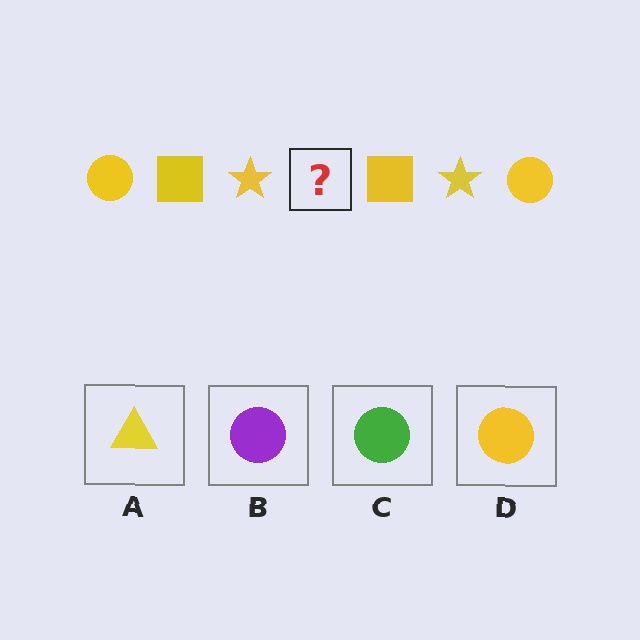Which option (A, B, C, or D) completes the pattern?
D.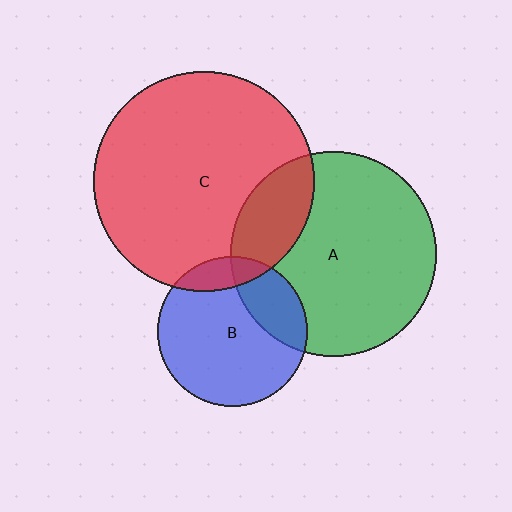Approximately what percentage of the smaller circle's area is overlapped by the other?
Approximately 25%.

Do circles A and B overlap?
Yes.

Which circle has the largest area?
Circle C (red).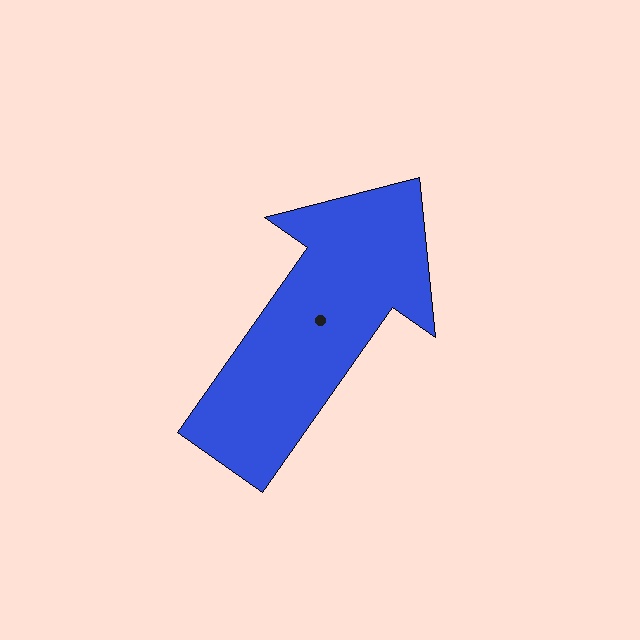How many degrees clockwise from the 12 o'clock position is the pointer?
Approximately 35 degrees.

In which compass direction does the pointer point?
Northeast.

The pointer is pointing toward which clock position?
Roughly 1 o'clock.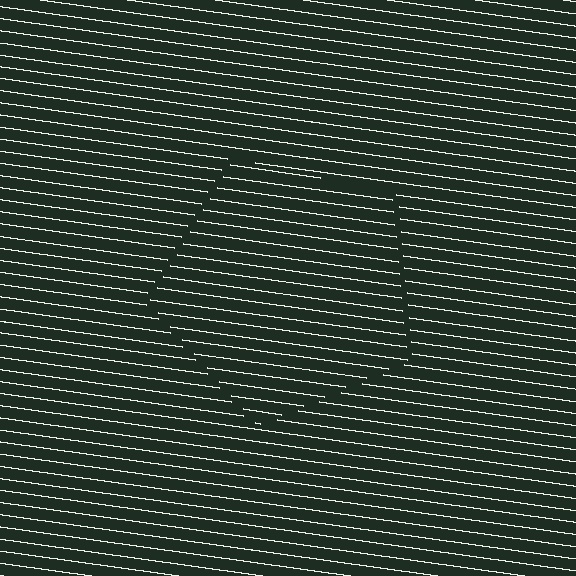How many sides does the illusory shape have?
5 sides — the line-ends trace a pentagon.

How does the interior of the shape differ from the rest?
The interior of the shape contains the same grating, shifted by half a period — the contour is defined by the phase discontinuity where line-ends from the inner and outer gratings abut.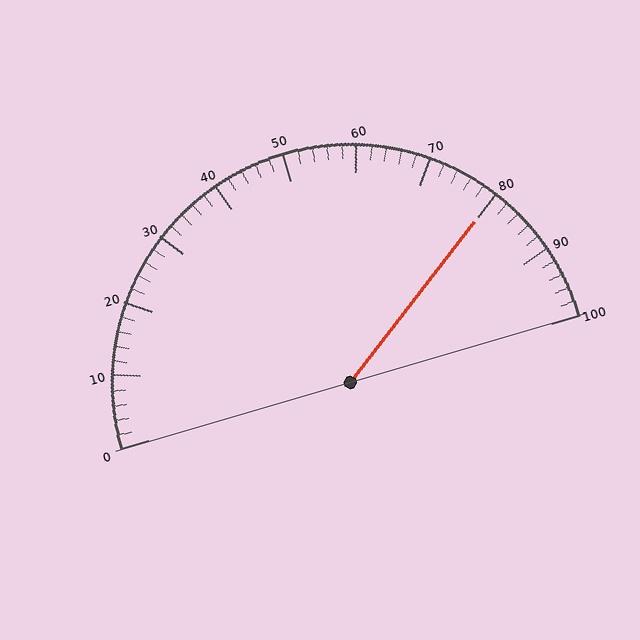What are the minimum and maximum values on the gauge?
The gauge ranges from 0 to 100.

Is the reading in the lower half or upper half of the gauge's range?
The reading is in the upper half of the range (0 to 100).